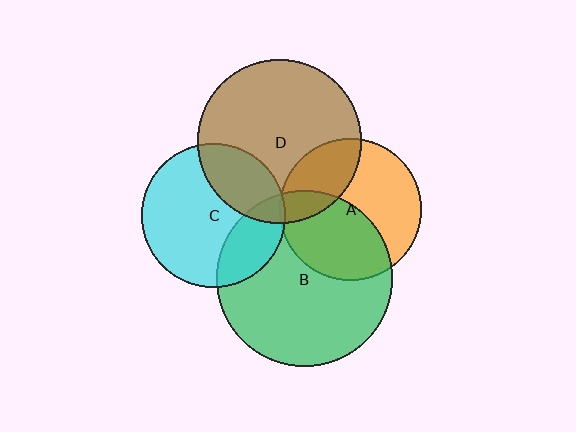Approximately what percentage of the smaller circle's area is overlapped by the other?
Approximately 25%.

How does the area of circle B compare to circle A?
Approximately 1.5 times.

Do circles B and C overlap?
Yes.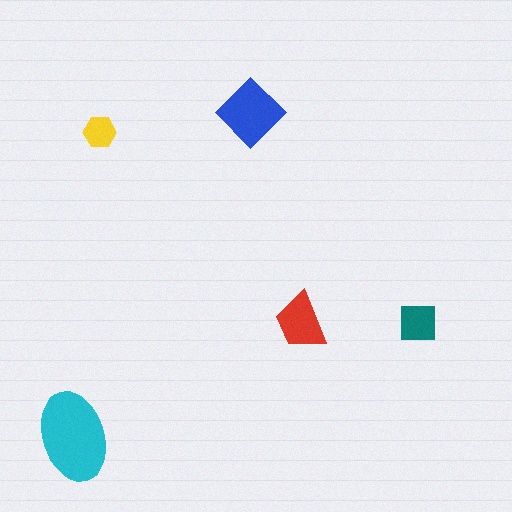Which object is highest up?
The blue diamond is topmost.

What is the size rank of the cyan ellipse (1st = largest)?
1st.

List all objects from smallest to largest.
The yellow hexagon, the teal square, the red trapezoid, the blue diamond, the cyan ellipse.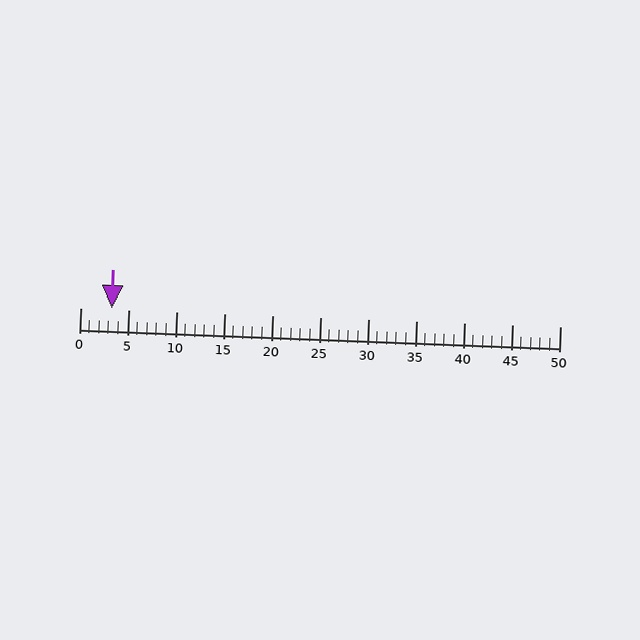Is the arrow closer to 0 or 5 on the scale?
The arrow is closer to 5.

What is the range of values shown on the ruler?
The ruler shows values from 0 to 50.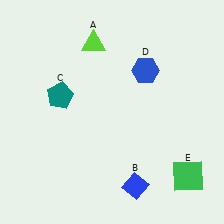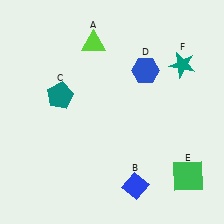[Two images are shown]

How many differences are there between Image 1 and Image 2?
There is 1 difference between the two images.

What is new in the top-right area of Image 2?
A teal star (F) was added in the top-right area of Image 2.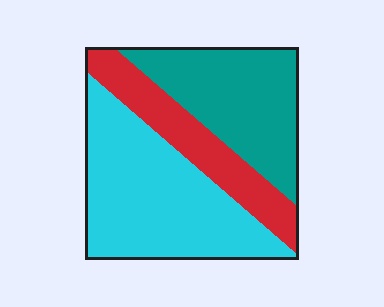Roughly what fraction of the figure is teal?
Teal covers 33% of the figure.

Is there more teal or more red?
Teal.